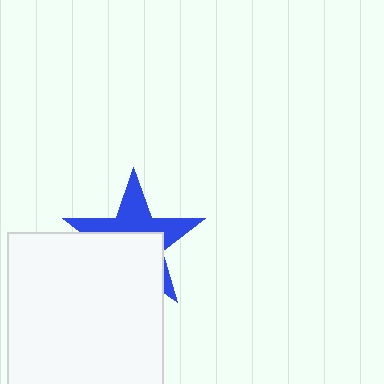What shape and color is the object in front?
The object in front is a white square.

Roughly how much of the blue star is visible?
About half of it is visible (roughly 48%).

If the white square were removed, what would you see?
You would see the complete blue star.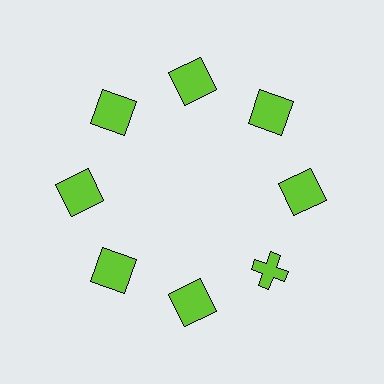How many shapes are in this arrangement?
There are 8 shapes arranged in a ring pattern.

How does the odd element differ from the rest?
It has a different shape: cross instead of square.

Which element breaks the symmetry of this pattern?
The lime cross at roughly the 4 o'clock position breaks the symmetry. All other shapes are lime squares.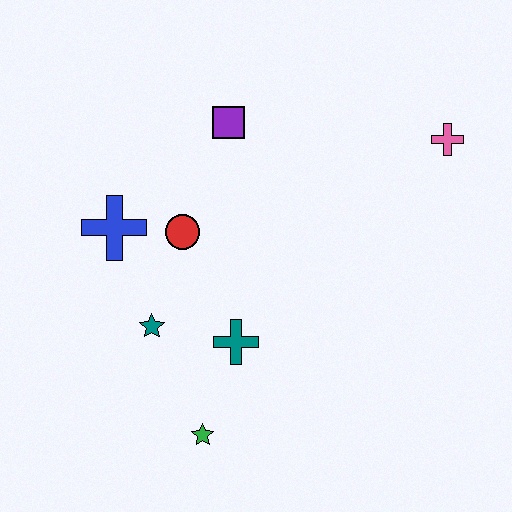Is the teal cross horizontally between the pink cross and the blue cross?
Yes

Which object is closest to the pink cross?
The purple square is closest to the pink cross.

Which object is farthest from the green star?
The pink cross is farthest from the green star.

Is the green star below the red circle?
Yes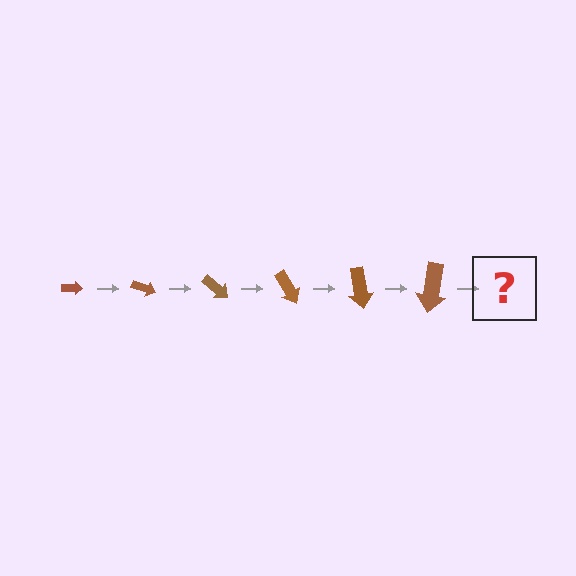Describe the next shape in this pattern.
It should be an arrow, larger than the previous one and rotated 120 degrees from the start.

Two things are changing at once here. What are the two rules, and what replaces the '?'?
The two rules are that the arrow grows larger each step and it rotates 20 degrees each step. The '?' should be an arrow, larger than the previous one and rotated 120 degrees from the start.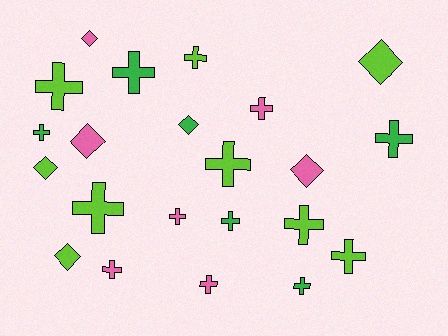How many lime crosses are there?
There are 6 lime crosses.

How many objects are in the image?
There are 22 objects.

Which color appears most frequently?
Lime, with 9 objects.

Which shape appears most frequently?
Cross, with 15 objects.